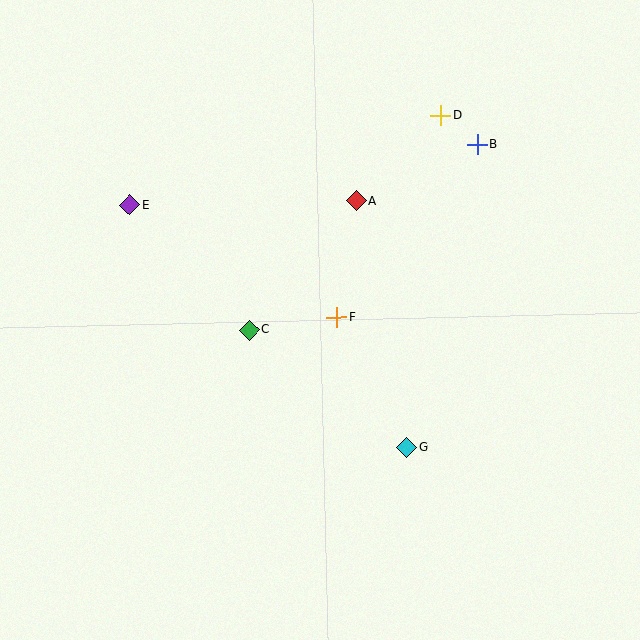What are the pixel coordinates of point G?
Point G is at (407, 447).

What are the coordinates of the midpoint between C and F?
The midpoint between C and F is at (293, 324).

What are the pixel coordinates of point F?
Point F is at (337, 317).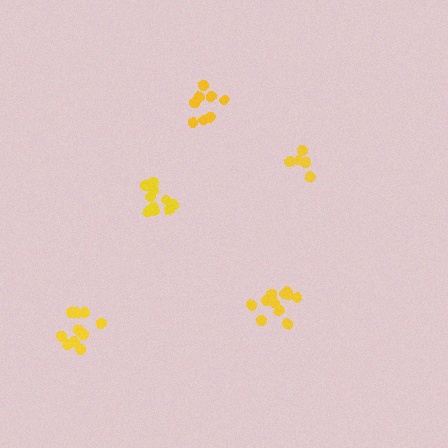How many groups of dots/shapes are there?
There are 5 groups.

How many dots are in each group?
Group 1: 11 dots, Group 2: 11 dots, Group 3: 5 dots, Group 4: 11 dots, Group 5: 8 dots (46 total).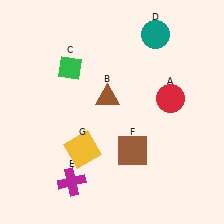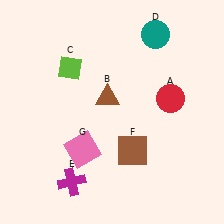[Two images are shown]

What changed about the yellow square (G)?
In Image 1, G is yellow. In Image 2, it changed to pink.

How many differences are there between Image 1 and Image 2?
There are 2 differences between the two images.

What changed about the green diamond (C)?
In Image 1, C is green. In Image 2, it changed to lime.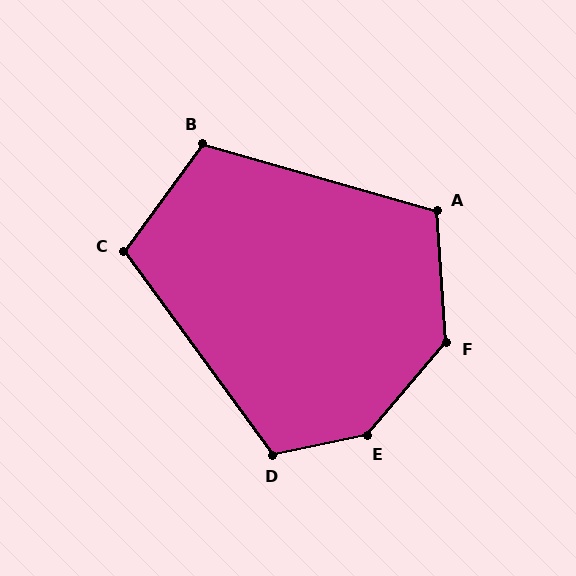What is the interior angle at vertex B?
Approximately 110 degrees (obtuse).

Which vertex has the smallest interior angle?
C, at approximately 108 degrees.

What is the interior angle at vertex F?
Approximately 135 degrees (obtuse).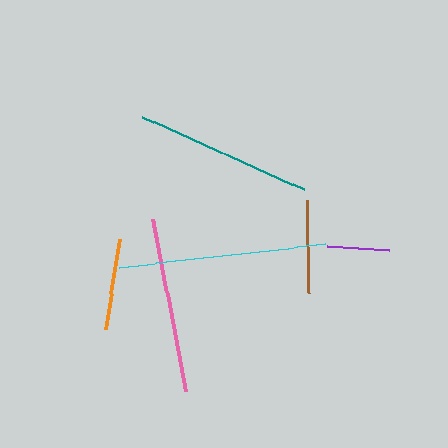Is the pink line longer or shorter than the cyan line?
The cyan line is longer than the pink line.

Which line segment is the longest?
The cyan line is the longest at approximately 208 pixels.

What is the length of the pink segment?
The pink segment is approximately 176 pixels long.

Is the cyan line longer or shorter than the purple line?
The cyan line is longer than the purple line.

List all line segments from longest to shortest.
From longest to shortest: cyan, teal, pink, brown, orange, purple.